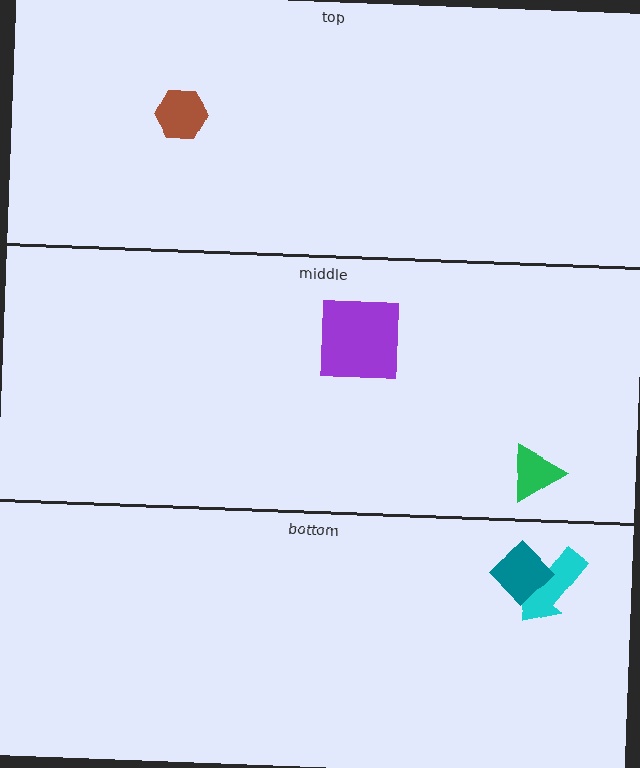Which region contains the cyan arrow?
The bottom region.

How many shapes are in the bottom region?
2.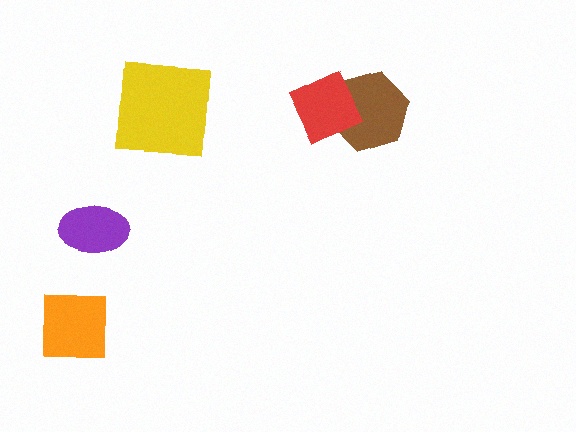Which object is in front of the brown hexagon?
The red diamond is in front of the brown hexagon.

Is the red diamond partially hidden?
No, no other shape covers it.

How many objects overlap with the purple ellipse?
0 objects overlap with the purple ellipse.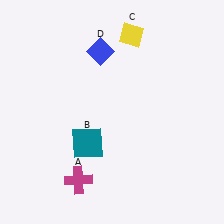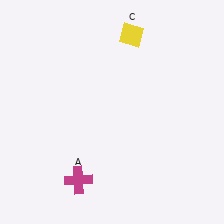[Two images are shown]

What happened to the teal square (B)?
The teal square (B) was removed in Image 2. It was in the bottom-left area of Image 1.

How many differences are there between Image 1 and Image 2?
There are 2 differences between the two images.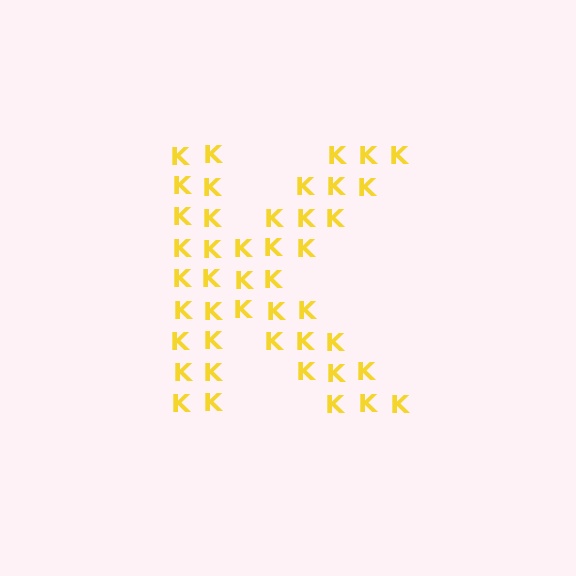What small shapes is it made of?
It is made of small letter K's.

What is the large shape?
The large shape is the letter K.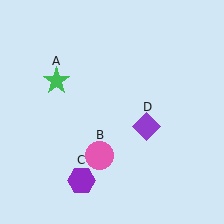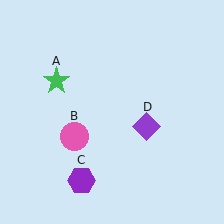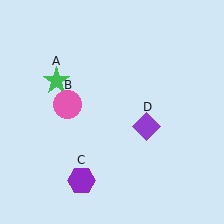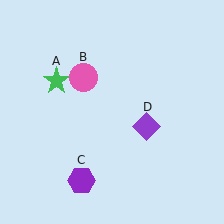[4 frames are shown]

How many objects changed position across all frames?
1 object changed position: pink circle (object B).